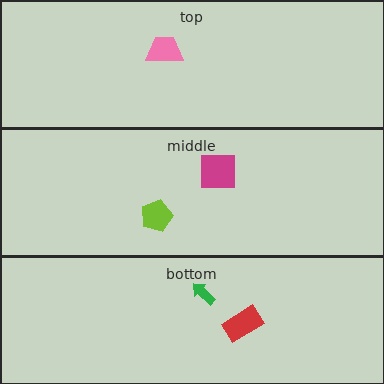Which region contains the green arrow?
The bottom region.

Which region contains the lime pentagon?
The middle region.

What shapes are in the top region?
The pink trapezoid.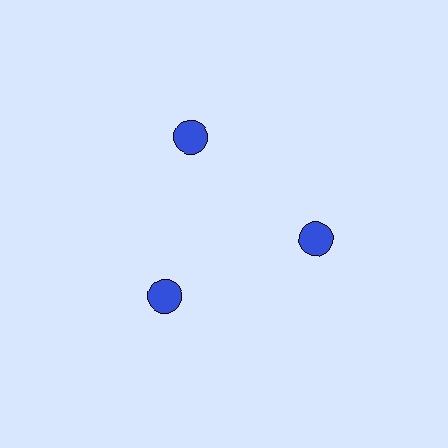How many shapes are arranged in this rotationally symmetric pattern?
There are 3 shapes, arranged in 3 groups of 1.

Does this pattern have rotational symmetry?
Yes, this pattern has 3-fold rotational symmetry. It looks the same after rotating 120 degrees around the center.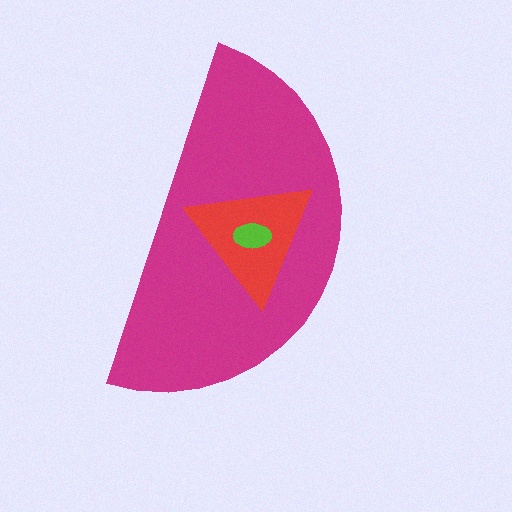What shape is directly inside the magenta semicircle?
The red triangle.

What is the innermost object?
The lime ellipse.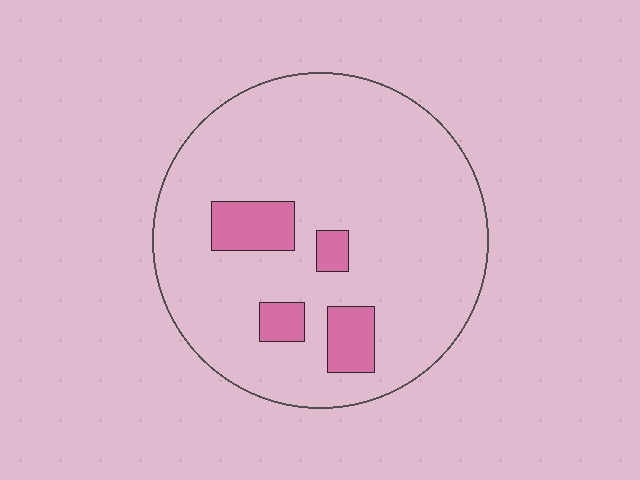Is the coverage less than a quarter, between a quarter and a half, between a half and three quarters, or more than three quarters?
Less than a quarter.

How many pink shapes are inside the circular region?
4.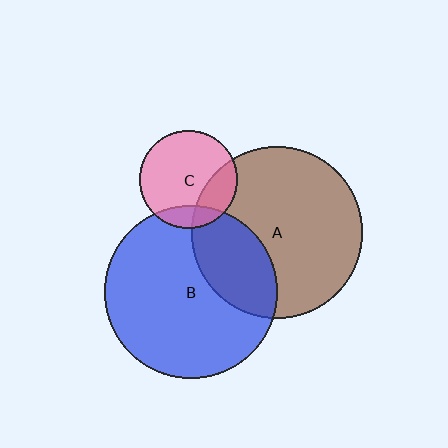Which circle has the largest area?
Circle B (blue).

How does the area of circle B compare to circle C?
Approximately 3.2 times.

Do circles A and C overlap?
Yes.